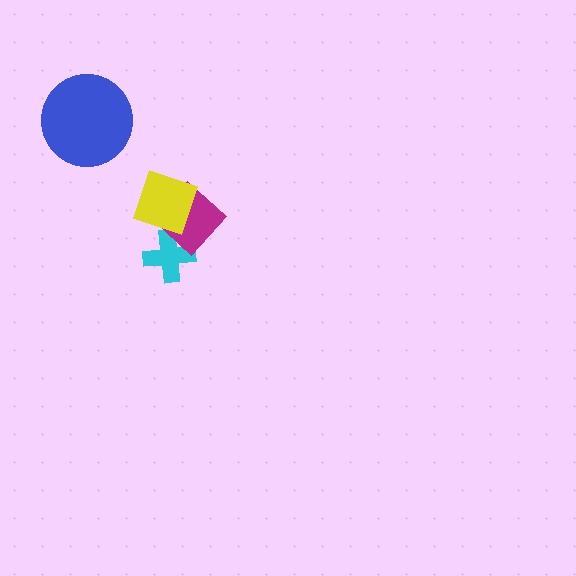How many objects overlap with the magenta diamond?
2 objects overlap with the magenta diamond.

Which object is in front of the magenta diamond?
The yellow square is in front of the magenta diamond.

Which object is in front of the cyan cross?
The magenta diamond is in front of the cyan cross.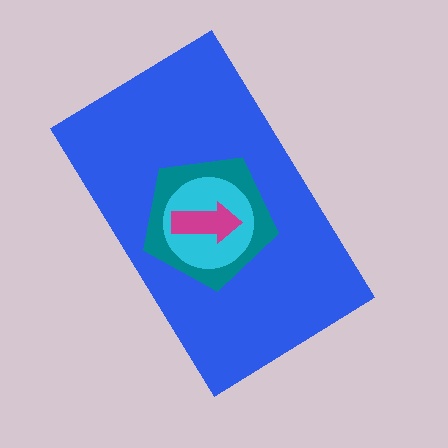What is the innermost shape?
The magenta arrow.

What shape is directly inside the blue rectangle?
The teal pentagon.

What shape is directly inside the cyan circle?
The magenta arrow.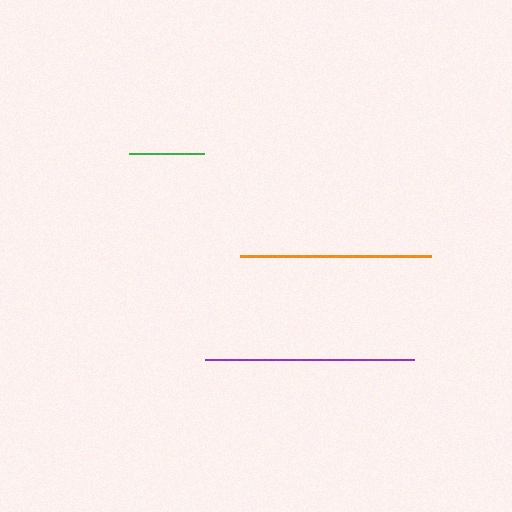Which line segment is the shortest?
The green line is the shortest at approximately 75 pixels.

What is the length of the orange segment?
The orange segment is approximately 190 pixels long.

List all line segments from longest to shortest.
From longest to shortest: purple, orange, green.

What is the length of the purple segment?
The purple segment is approximately 208 pixels long.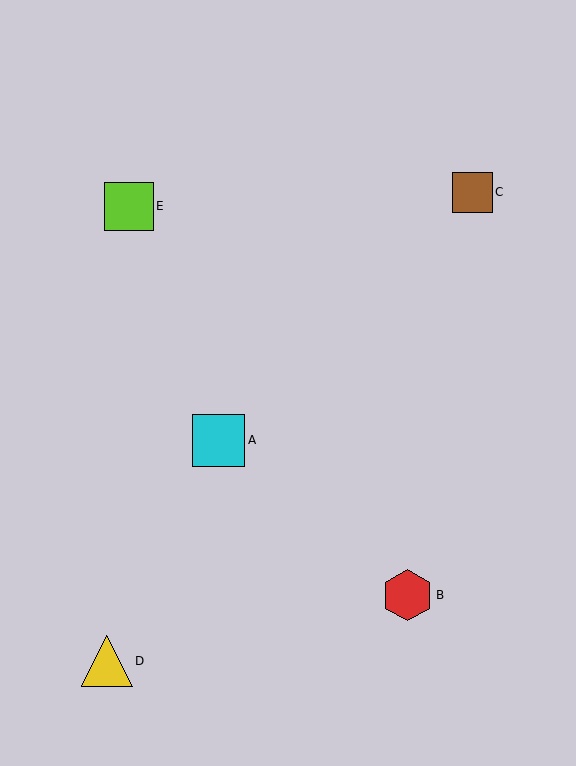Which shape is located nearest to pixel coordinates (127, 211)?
The lime square (labeled E) at (129, 206) is nearest to that location.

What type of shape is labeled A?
Shape A is a cyan square.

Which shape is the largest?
The cyan square (labeled A) is the largest.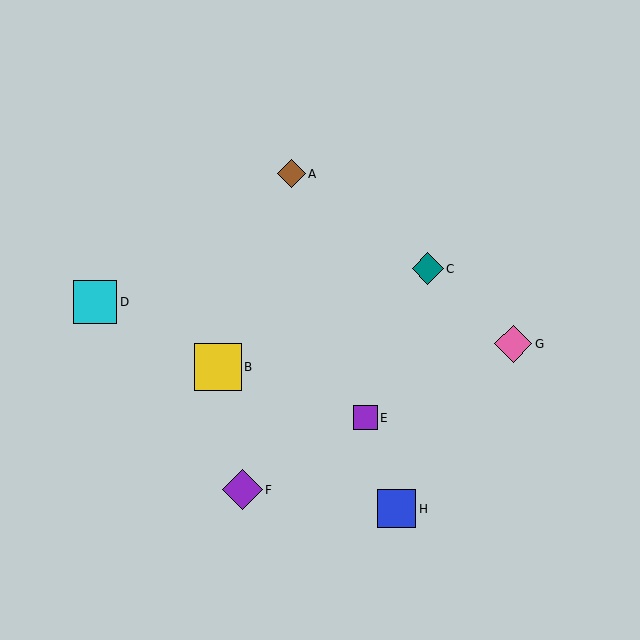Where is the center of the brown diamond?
The center of the brown diamond is at (291, 174).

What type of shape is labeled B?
Shape B is a yellow square.